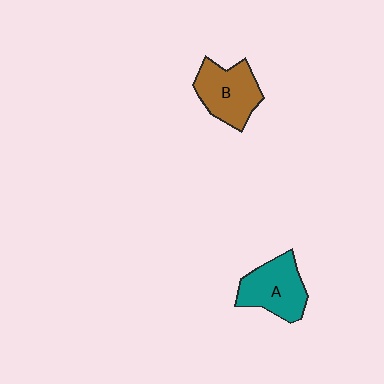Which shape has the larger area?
Shape B (brown).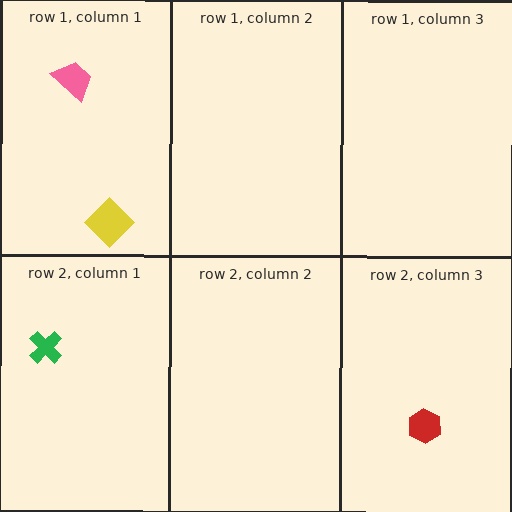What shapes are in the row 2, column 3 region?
The red hexagon.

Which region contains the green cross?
The row 2, column 1 region.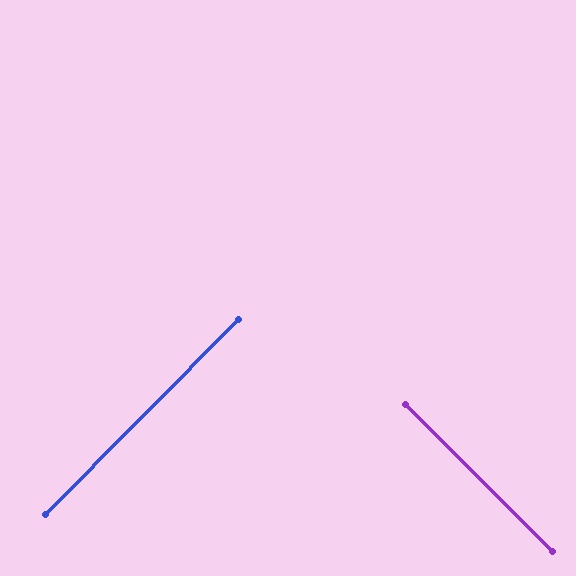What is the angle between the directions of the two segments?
Approximately 90 degrees.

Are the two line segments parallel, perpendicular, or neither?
Perpendicular — they meet at approximately 90°.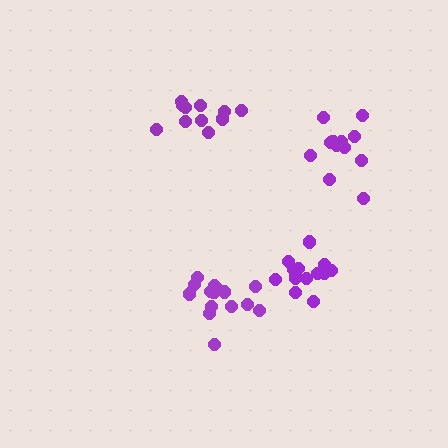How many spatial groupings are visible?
There are 4 spatial groupings.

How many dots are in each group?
Group 1: 15 dots, Group 2: 13 dots, Group 3: 11 dots, Group 4: 14 dots (53 total).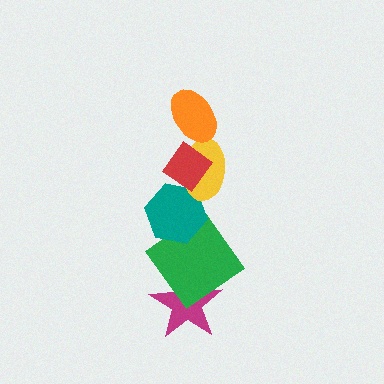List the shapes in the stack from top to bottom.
From top to bottom: the orange ellipse, the red diamond, the yellow ellipse, the teal hexagon, the green diamond, the magenta star.